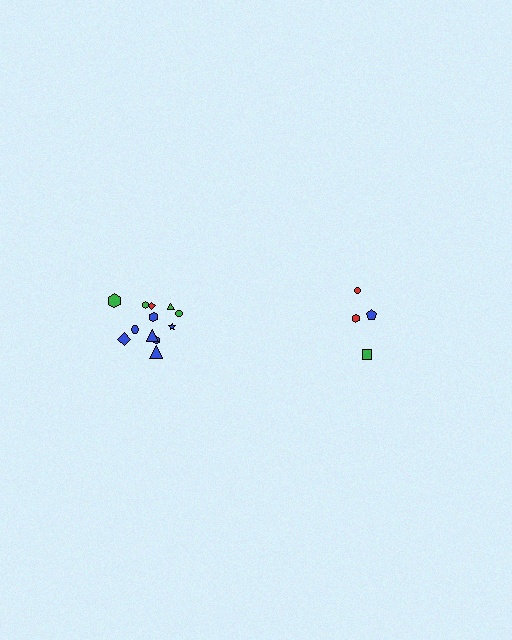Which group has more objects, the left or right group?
The left group.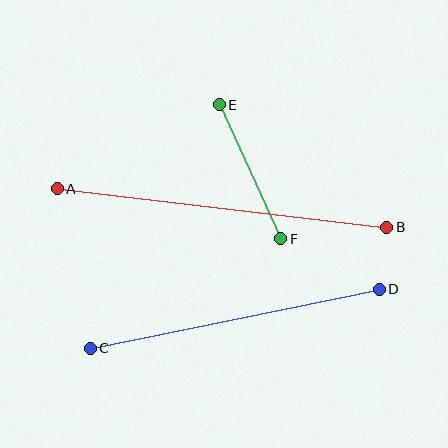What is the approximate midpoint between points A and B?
The midpoint is at approximately (222, 208) pixels.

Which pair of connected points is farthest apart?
Points A and B are farthest apart.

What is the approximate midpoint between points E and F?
The midpoint is at approximately (250, 172) pixels.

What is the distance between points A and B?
The distance is approximately 332 pixels.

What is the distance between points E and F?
The distance is approximately 148 pixels.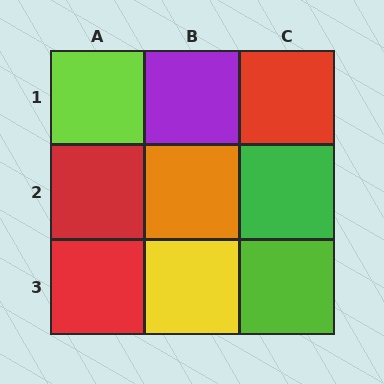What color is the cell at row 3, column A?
Red.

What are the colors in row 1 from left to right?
Lime, purple, red.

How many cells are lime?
2 cells are lime.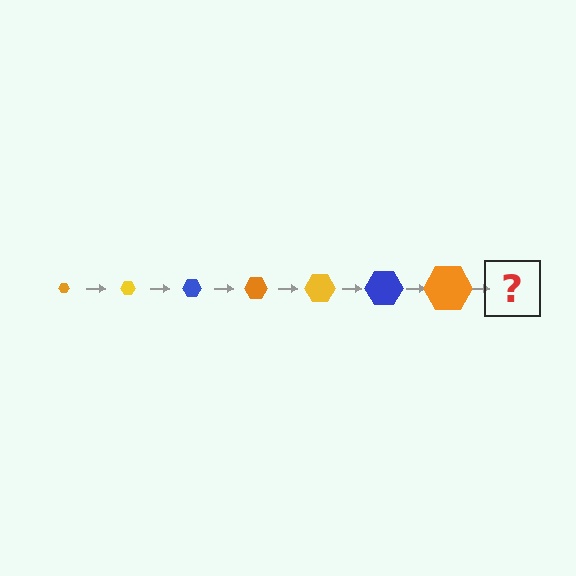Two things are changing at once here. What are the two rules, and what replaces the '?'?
The two rules are that the hexagon grows larger each step and the color cycles through orange, yellow, and blue. The '?' should be a yellow hexagon, larger than the previous one.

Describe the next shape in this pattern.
It should be a yellow hexagon, larger than the previous one.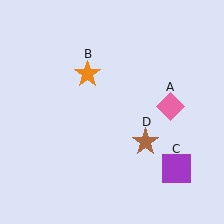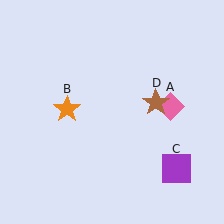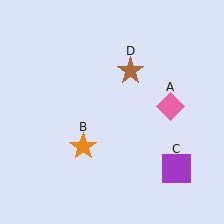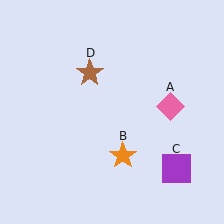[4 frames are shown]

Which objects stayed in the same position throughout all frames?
Pink diamond (object A) and purple square (object C) remained stationary.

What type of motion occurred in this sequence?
The orange star (object B), brown star (object D) rotated counterclockwise around the center of the scene.